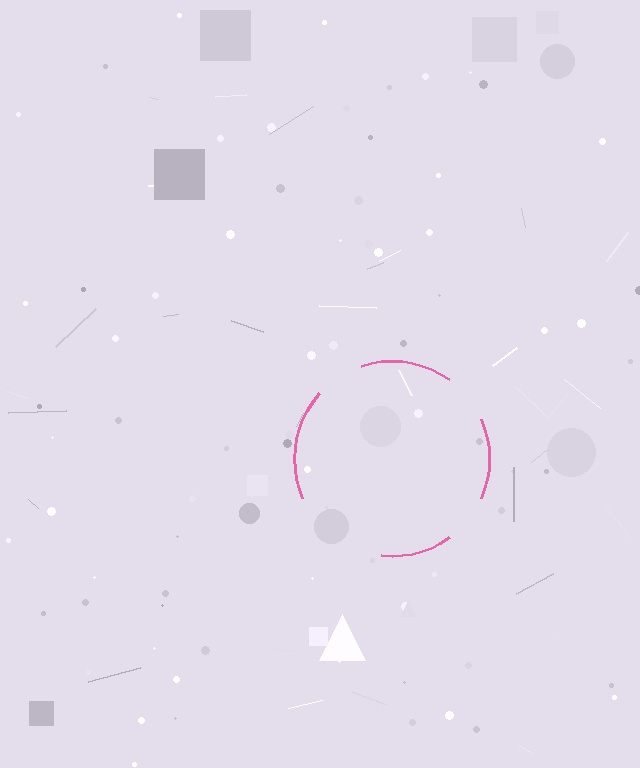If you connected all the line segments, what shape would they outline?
They would outline a circle.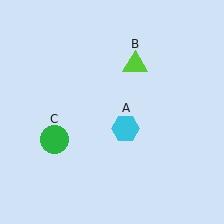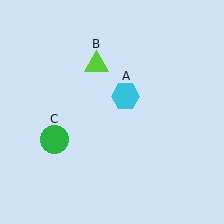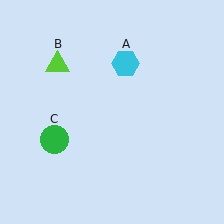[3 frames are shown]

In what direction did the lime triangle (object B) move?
The lime triangle (object B) moved left.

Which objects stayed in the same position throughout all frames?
Green circle (object C) remained stationary.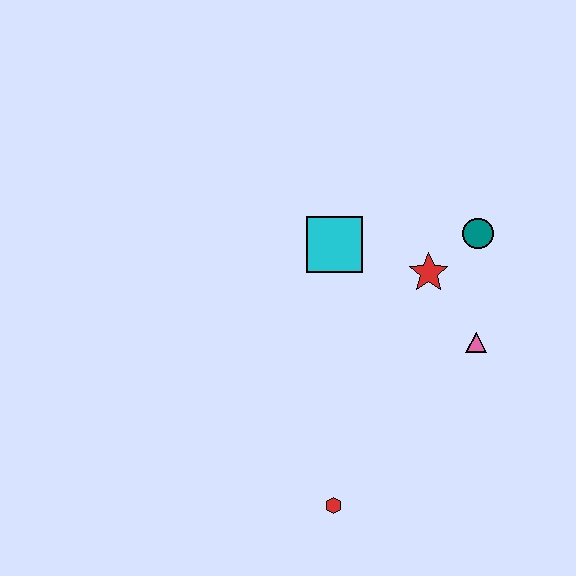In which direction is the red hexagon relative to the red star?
The red hexagon is below the red star.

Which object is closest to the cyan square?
The red star is closest to the cyan square.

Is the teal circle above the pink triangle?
Yes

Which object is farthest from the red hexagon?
The teal circle is farthest from the red hexagon.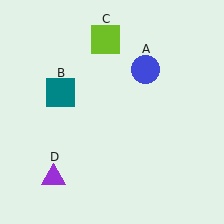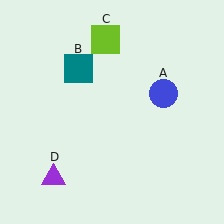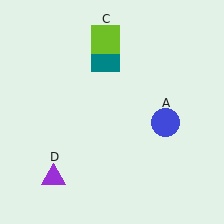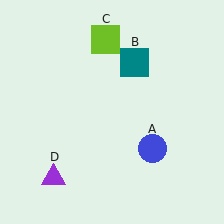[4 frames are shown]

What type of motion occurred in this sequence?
The blue circle (object A), teal square (object B) rotated clockwise around the center of the scene.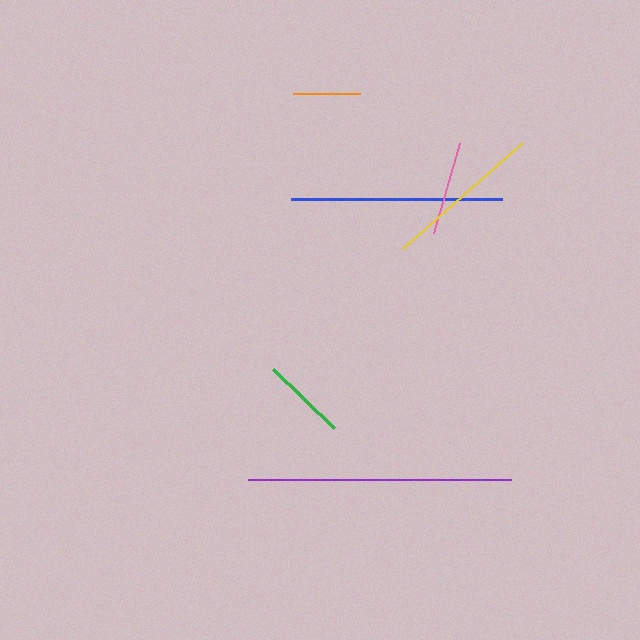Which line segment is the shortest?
The orange line is the shortest at approximately 67 pixels.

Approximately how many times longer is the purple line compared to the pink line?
The purple line is approximately 2.8 times the length of the pink line.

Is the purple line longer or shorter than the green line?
The purple line is longer than the green line.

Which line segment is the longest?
The purple line is the longest at approximately 263 pixels.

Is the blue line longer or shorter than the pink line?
The blue line is longer than the pink line.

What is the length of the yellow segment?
The yellow segment is approximately 159 pixels long.